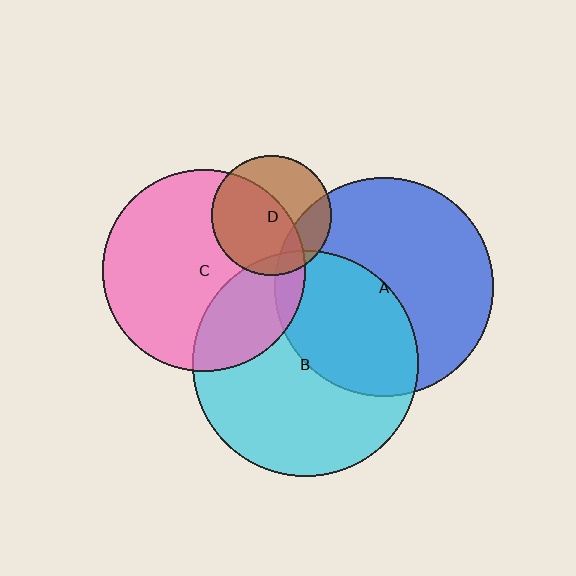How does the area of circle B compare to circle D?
Approximately 3.5 times.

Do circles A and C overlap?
Yes.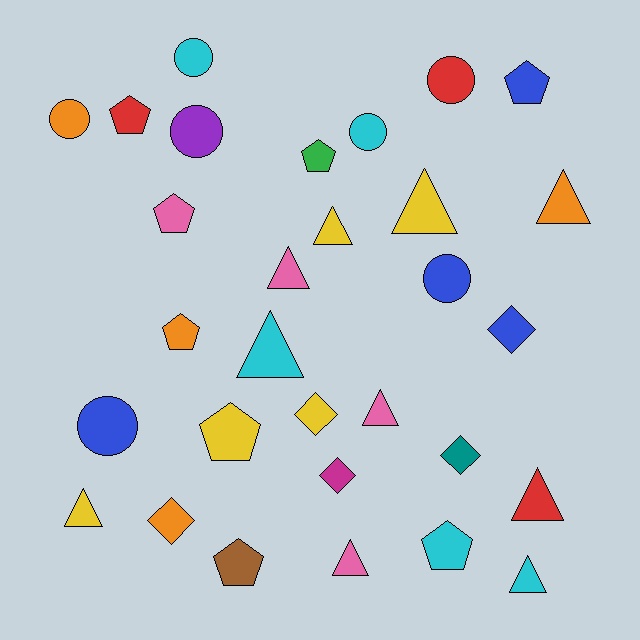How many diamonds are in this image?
There are 5 diamonds.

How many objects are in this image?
There are 30 objects.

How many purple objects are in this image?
There is 1 purple object.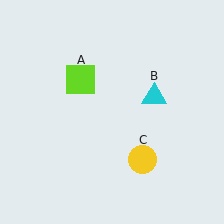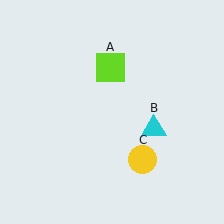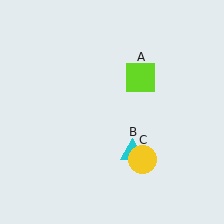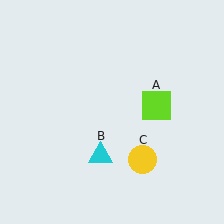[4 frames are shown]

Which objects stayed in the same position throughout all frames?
Yellow circle (object C) remained stationary.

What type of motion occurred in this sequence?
The lime square (object A), cyan triangle (object B) rotated clockwise around the center of the scene.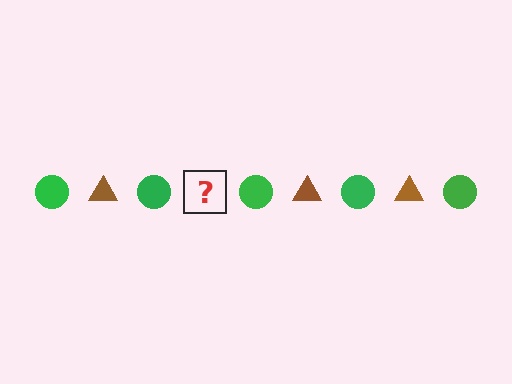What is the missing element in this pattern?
The missing element is a brown triangle.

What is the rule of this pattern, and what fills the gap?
The rule is that the pattern alternates between green circle and brown triangle. The gap should be filled with a brown triangle.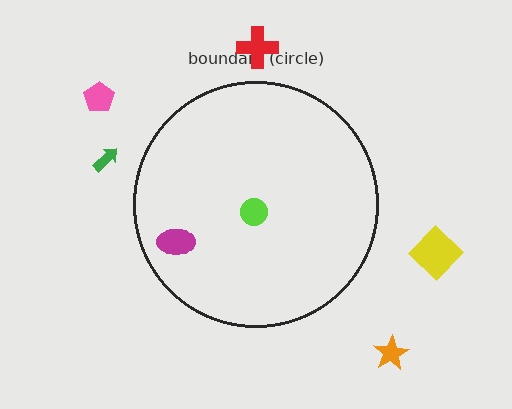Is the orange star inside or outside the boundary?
Outside.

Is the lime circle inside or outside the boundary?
Inside.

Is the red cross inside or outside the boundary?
Outside.